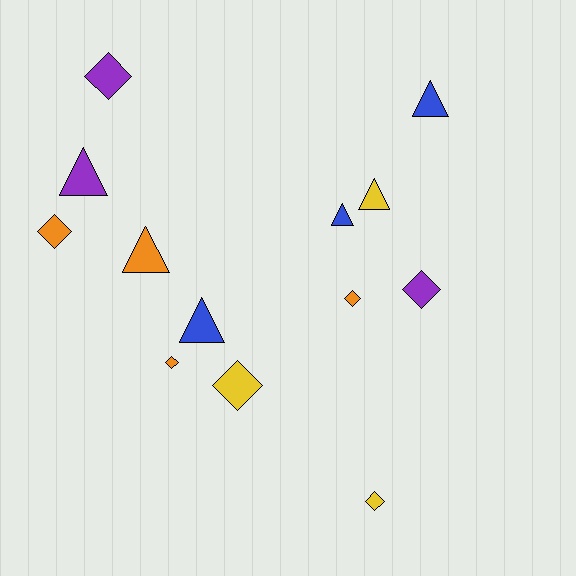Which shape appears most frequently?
Diamond, with 7 objects.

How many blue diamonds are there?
There are no blue diamonds.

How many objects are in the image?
There are 13 objects.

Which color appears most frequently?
Orange, with 4 objects.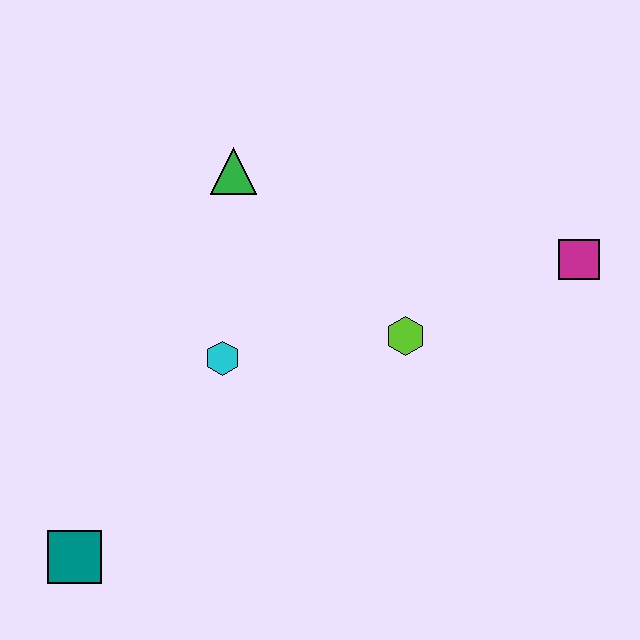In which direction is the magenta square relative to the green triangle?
The magenta square is to the right of the green triangle.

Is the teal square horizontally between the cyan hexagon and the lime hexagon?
No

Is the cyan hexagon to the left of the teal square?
No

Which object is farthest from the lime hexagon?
The teal square is farthest from the lime hexagon.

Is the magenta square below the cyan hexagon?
No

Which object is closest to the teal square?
The cyan hexagon is closest to the teal square.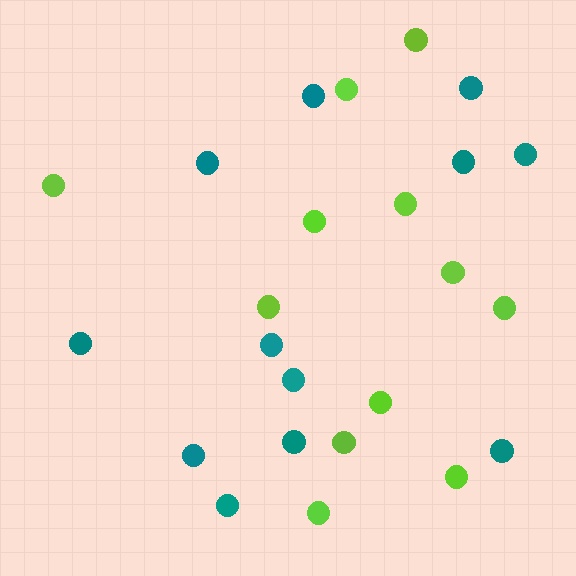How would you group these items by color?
There are 2 groups: one group of lime circles (12) and one group of teal circles (12).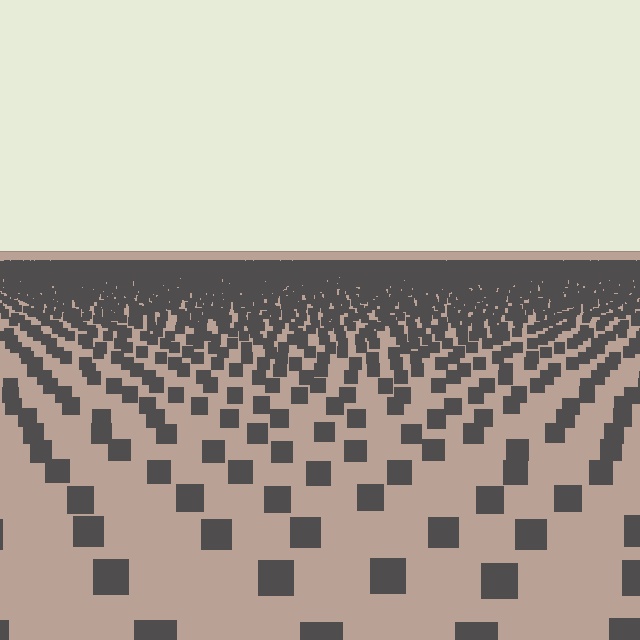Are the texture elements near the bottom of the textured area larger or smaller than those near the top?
Larger. Near the bottom, elements are closer to the viewer and appear at a bigger on-screen size.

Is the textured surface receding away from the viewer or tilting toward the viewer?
The surface is receding away from the viewer. Texture elements get smaller and denser toward the top.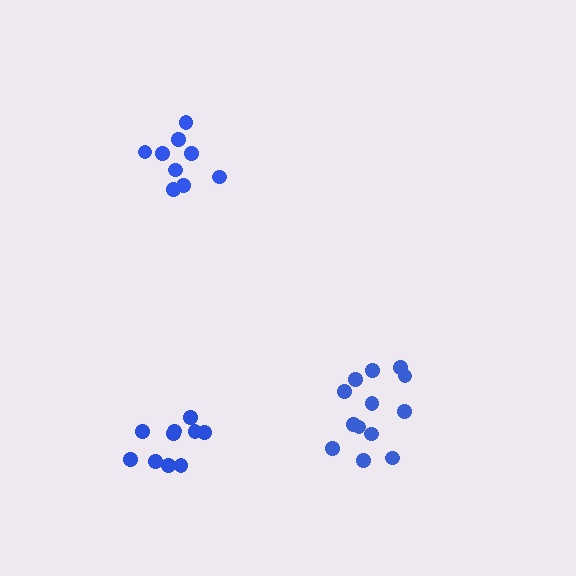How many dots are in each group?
Group 1: 13 dots, Group 2: 9 dots, Group 3: 10 dots (32 total).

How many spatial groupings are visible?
There are 3 spatial groupings.